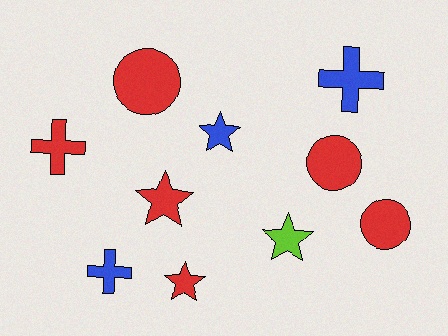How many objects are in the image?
There are 10 objects.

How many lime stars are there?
There is 1 lime star.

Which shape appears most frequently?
Star, with 4 objects.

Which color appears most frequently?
Red, with 6 objects.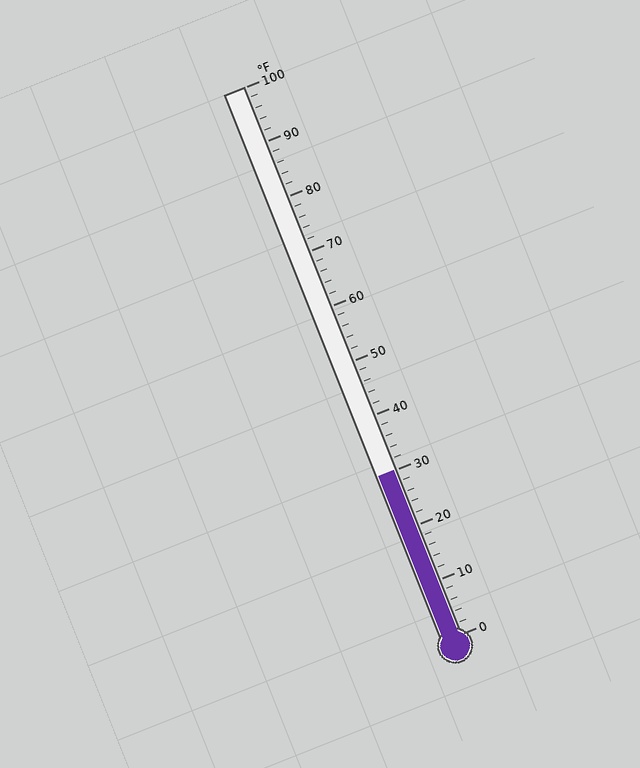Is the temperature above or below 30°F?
The temperature is at 30°F.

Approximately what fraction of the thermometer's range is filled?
The thermometer is filled to approximately 30% of its range.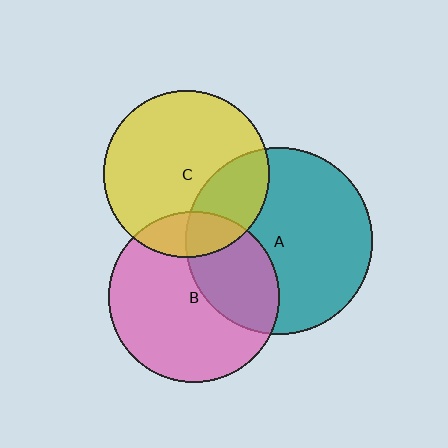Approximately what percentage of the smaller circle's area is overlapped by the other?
Approximately 35%.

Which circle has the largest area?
Circle A (teal).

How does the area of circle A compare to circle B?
Approximately 1.2 times.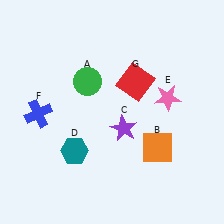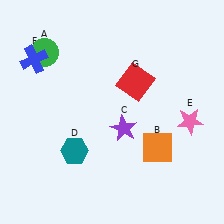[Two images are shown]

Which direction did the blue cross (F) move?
The blue cross (F) moved up.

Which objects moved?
The objects that moved are: the green circle (A), the pink star (E), the blue cross (F).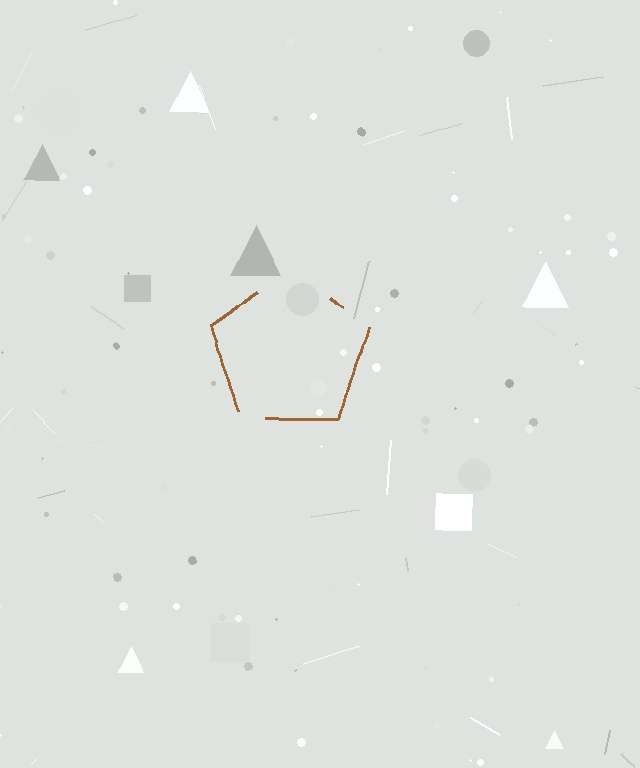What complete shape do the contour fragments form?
The contour fragments form a pentagon.